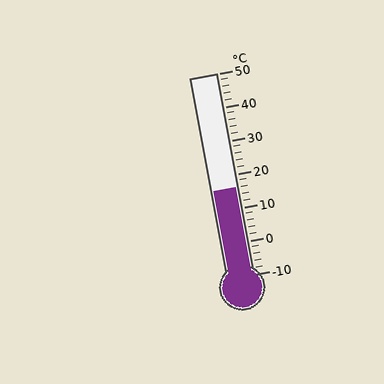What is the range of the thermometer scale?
The thermometer scale ranges from -10°C to 50°C.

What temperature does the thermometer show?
The thermometer shows approximately 16°C.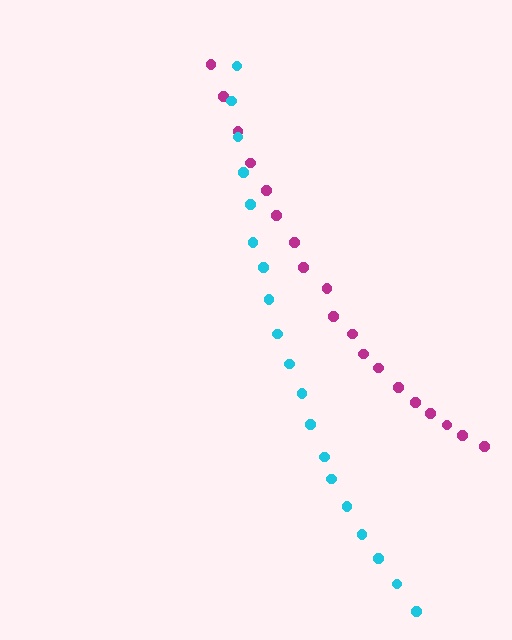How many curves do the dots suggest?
There are 2 distinct paths.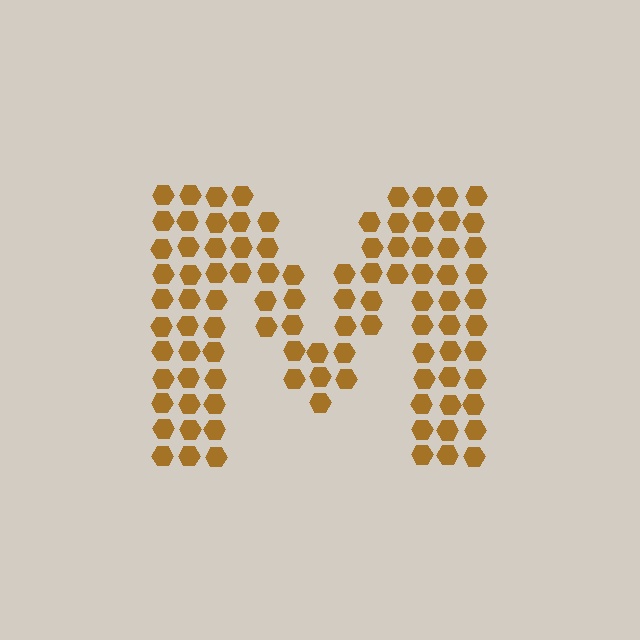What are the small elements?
The small elements are hexagons.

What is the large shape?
The large shape is the letter M.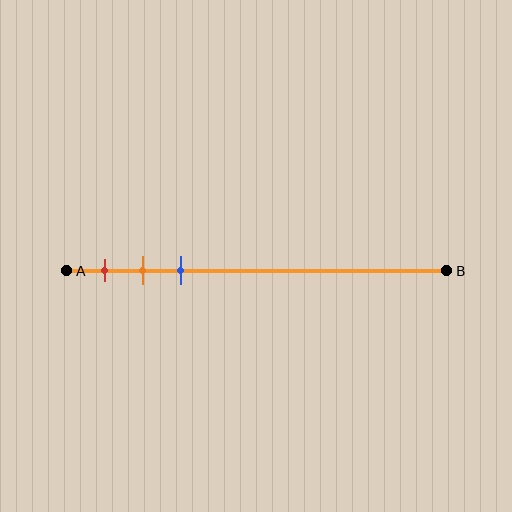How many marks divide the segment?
There are 3 marks dividing the segment.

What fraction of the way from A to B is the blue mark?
The blue mark is approximately 30% (0.3) of the way from A to B.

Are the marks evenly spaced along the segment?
Yes, the marks are approximately evenly spaced.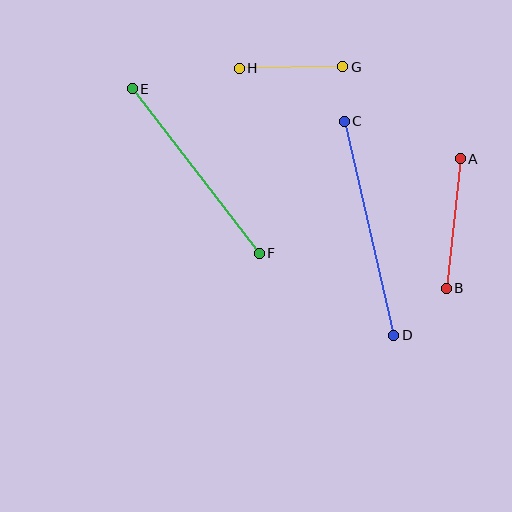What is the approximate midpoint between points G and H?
The midpoint is at approximately (291, 68) pixels.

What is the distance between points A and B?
The distance is approximately 131 pixels.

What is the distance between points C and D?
The distance is approximately 220 pixels.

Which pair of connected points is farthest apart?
Points C and D are farthest apart.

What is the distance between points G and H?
The distance is approximately 103 pixels.